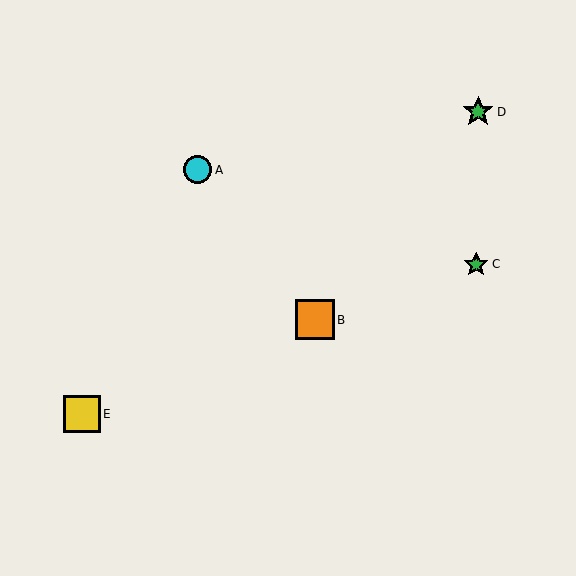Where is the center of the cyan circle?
The center of the cyan circle is at (197, 170).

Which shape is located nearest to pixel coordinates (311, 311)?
The orange square (labeled B) at (315, 320) is nearest to that location.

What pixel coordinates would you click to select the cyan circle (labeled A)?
Click at (197, 170) to select the cyan circle A.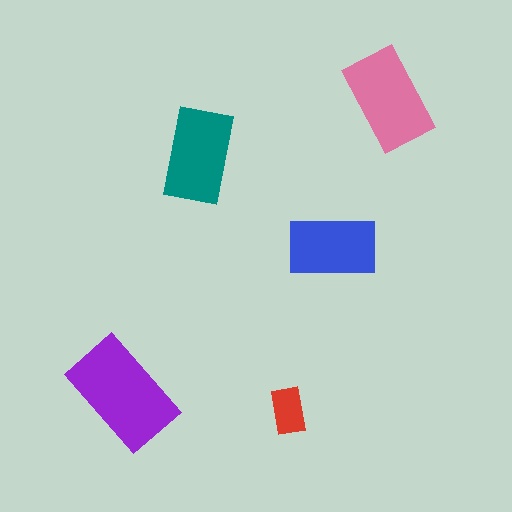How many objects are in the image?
There are 5 objects in the image.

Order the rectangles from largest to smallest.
the purple one, the pink one, the teal one, the blue one, the red one.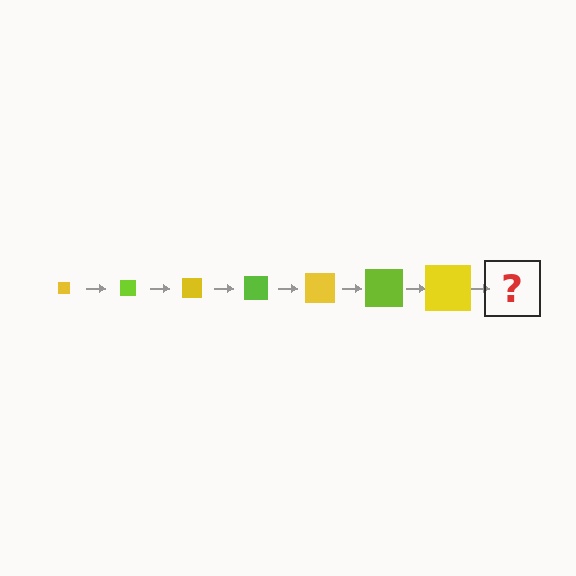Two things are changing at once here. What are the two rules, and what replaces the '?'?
The two rules are that the square grows larger each step and the color cycles through yellow and lime. The '?' should be a lime square, larger than the previous one.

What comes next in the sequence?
The next element should be a lime square, larger than the previous one.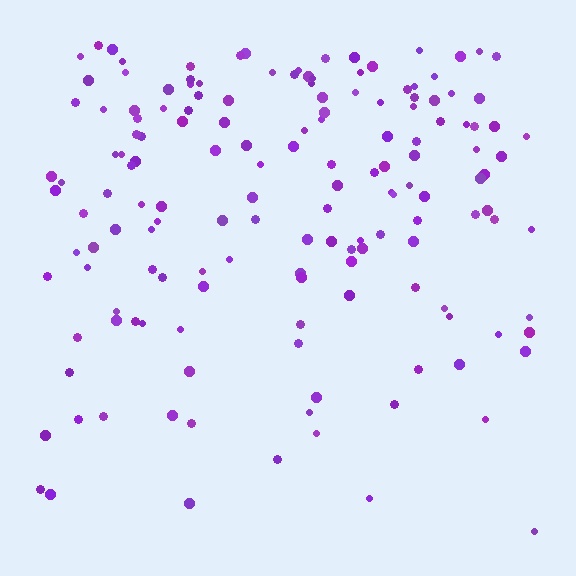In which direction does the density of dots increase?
From bottom to top, with the top side densest.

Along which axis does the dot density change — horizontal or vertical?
Vertical.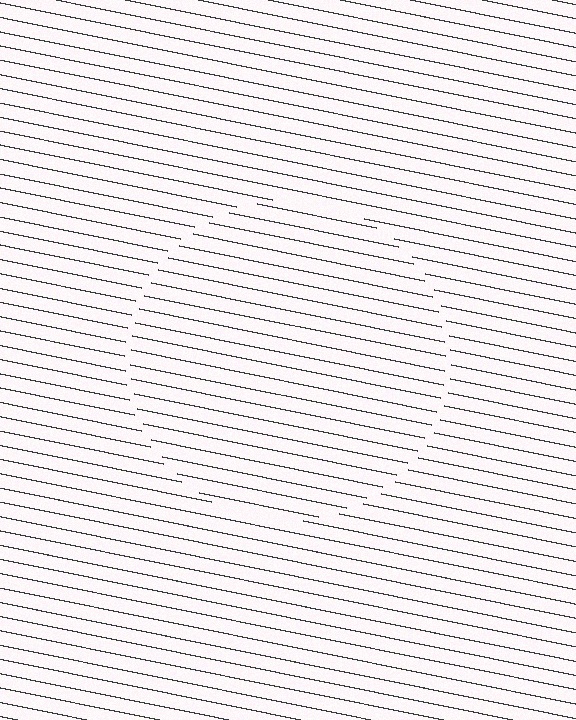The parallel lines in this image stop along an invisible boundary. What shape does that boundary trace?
An illusory circle. The interior of the shape contains the same grating, shifted by half a period — the contour is defined by the phase discontinuity where line-ends from the inner and outer gratings abut.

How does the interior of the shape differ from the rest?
The interior of the shape contains the same grating, shifted by half a period — the contour is defined by the phase discontinuity where line-ends from the inner and outer gratings abut.